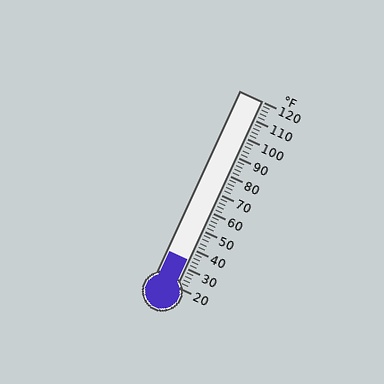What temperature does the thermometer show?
The thermometer shows approximately 34°F.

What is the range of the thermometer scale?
The thermometer scale ranges from 20°F to 120°F.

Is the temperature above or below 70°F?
The temperature is below 70°F.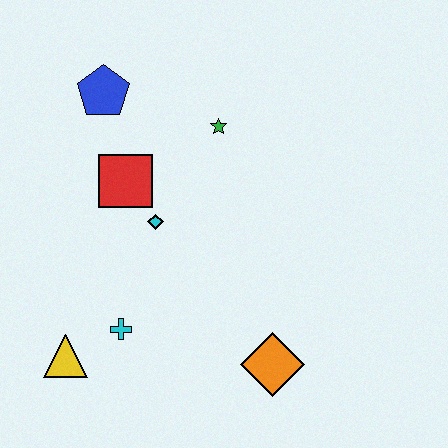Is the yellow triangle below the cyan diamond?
Yes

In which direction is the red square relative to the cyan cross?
The red square is above the cyan cross.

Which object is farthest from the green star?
The yellow triangle is farthest from the green star.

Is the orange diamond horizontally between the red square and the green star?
No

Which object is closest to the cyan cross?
The yellow triangle is closest to the cyan cross.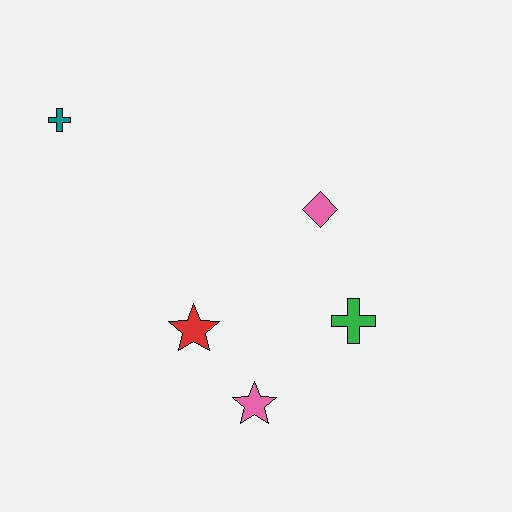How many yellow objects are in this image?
There are no yellow objects.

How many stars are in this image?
There are 2 stars.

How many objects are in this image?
There are 5 objects.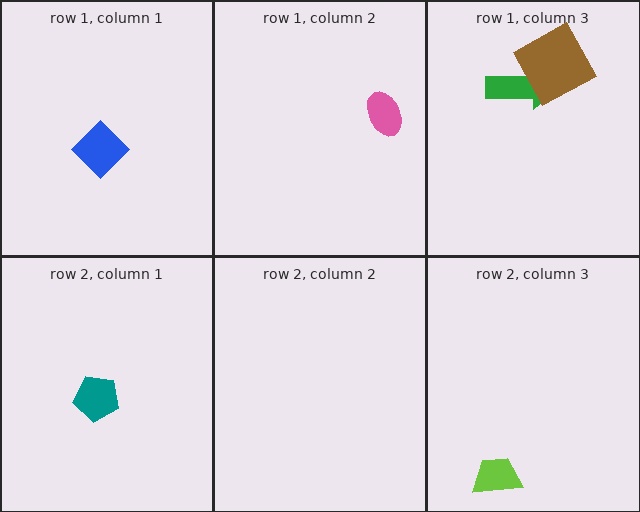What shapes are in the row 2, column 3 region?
The lime trapezoid.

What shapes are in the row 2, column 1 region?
The teal pentagon.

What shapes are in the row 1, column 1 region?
The blue diamond.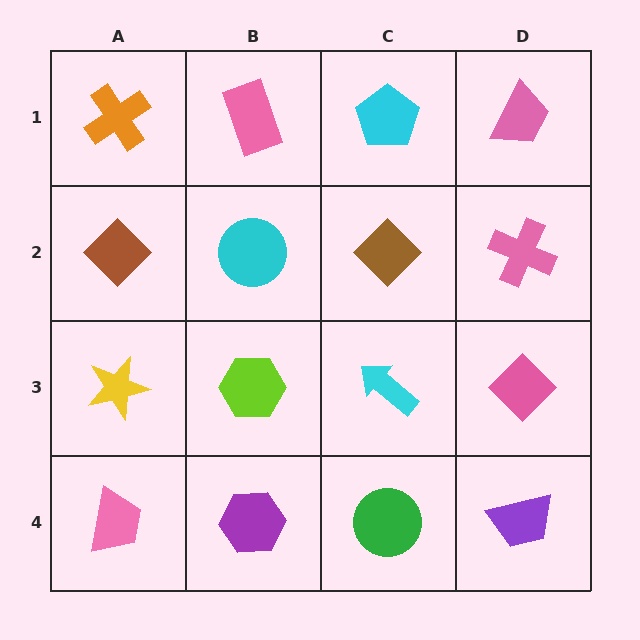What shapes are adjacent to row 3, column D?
A pink cross (row 2, column D), a purple trapezoid (row 4, column D), a cyan arrow (row 3, column C).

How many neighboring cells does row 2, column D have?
3.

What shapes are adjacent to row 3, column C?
A brown diamond (row 2, column C), a green circle (row 4, column C), a lime hexagon (row 3, column B), a pink diamond (row 3, column D).